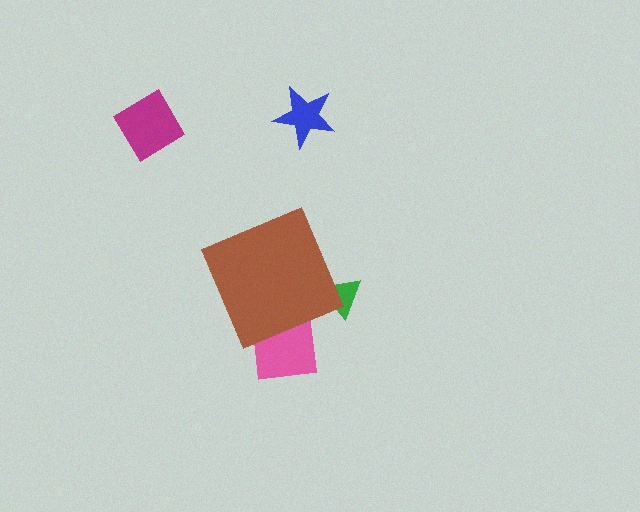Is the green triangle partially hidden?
Yes, the green triangle is partially hidden behind the brown diamond.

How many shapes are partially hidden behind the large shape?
2 shapes are partially hidden.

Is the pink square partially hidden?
Yes, the pink square is partially hidden behind the brown diamond.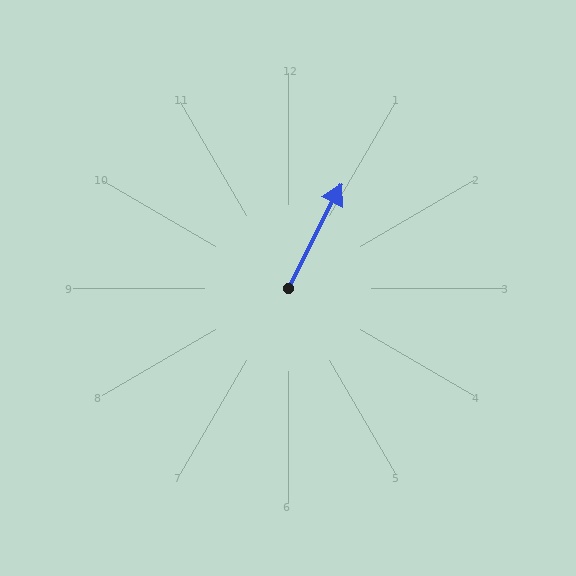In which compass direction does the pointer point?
Northeast.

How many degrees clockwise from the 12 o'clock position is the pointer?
Approximately 27 degrees.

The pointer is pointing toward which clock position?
Roughly 1 o'clock.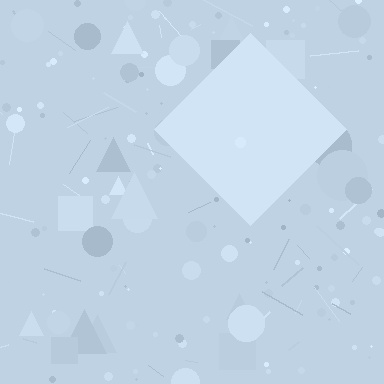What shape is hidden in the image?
A diamond is hidden in the image.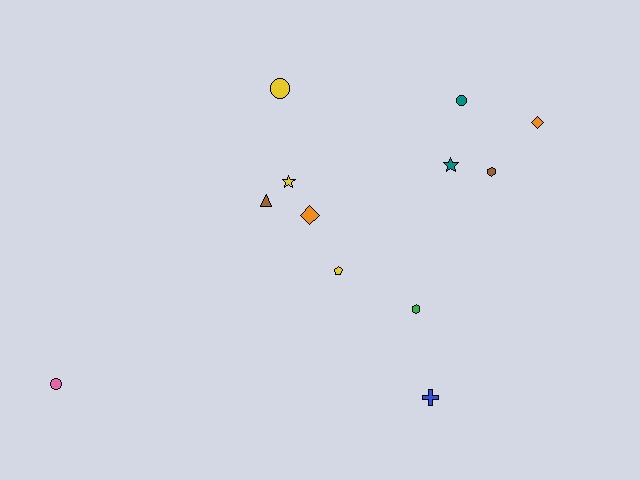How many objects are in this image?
There are 12 objects.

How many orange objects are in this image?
There are 2 orange objects.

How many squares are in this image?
There are no squares.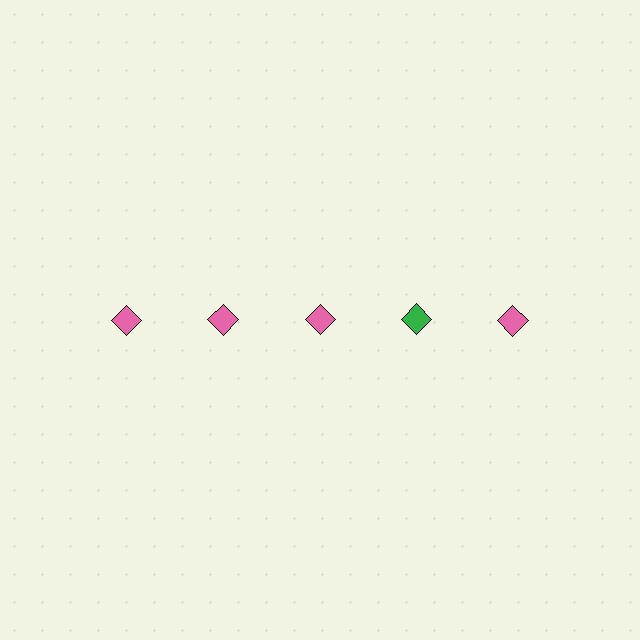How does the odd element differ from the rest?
It has a different color: green instead of pink.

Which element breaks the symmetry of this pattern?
The green diamond in the top row, second from right column breaks the symmetry. All other shapes are pink diamonds.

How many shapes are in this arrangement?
There are 5 shapes arranged in a grid pattern.